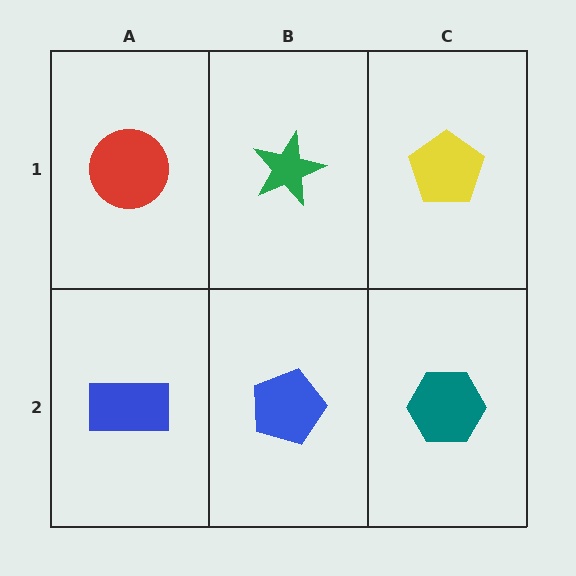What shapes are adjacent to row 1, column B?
A blue pentagon (row 2, column B), a red circle (row 1, column A), a yellow pentagon (row 1, column C).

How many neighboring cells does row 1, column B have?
3.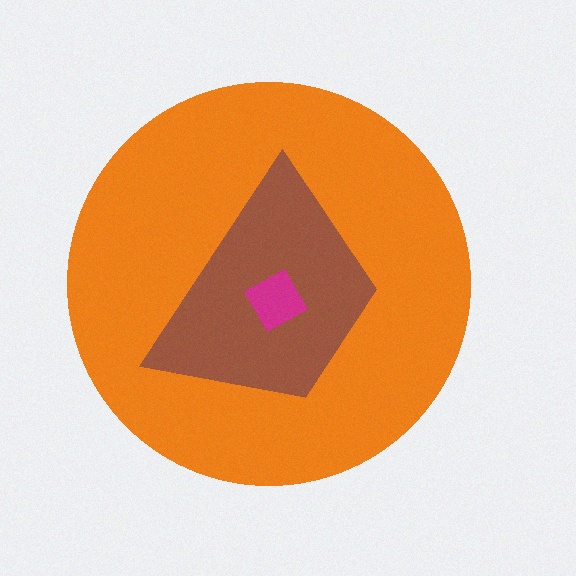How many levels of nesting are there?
3.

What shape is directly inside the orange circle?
The brown trapezoid.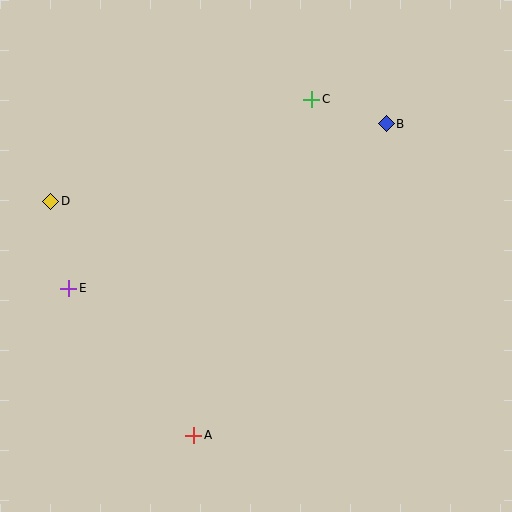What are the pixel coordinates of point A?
Point A is at (194, 435).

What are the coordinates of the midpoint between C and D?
The midpoint between C and D is at (181, 150).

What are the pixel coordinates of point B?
Point B is at (386, 124).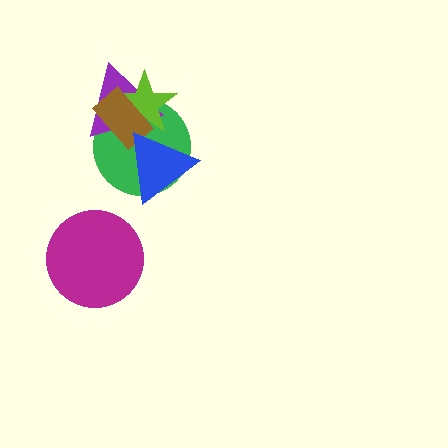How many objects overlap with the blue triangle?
4 objects overlap with the blue triangle.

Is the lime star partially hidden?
Yes, it is partially covered by another shape.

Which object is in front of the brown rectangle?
The blue triangle is in front of the brown rectangle.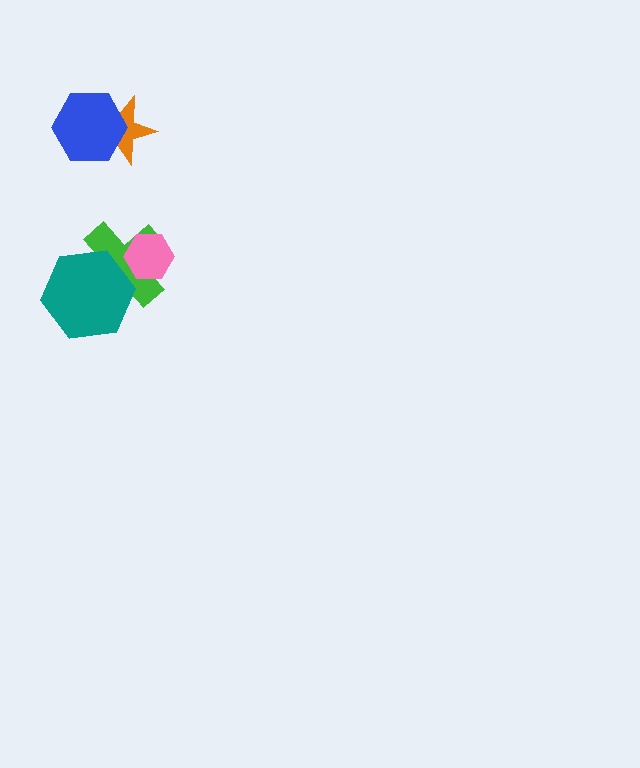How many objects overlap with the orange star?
1 object overlaps with the orange star.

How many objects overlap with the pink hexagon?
1 object overlaps with the pink hexagon.